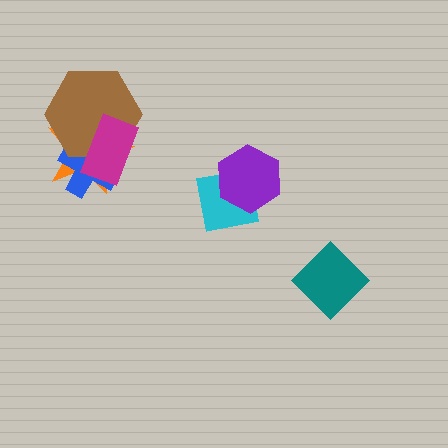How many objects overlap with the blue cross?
3 objects overlap with the blue cross.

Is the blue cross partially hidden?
Yes, it is partially covered by another shape.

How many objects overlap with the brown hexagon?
3 objects overlap with the brown hexagon.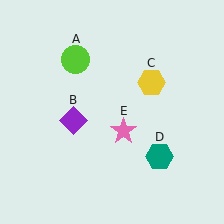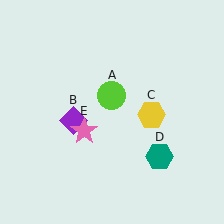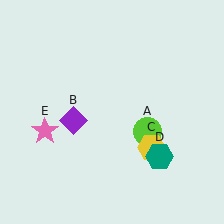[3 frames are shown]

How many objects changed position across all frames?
3 objects changed position: lime circle (object A), yellow hexagon (object C), pink star (object E).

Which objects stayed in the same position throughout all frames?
Purple diamond (object B) and teal hexagon (object D) remained stationary.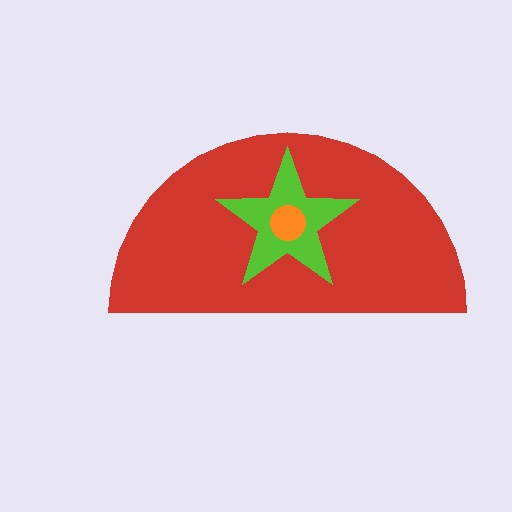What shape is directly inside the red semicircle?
The lime star.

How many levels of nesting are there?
3.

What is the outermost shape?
The red semicircle.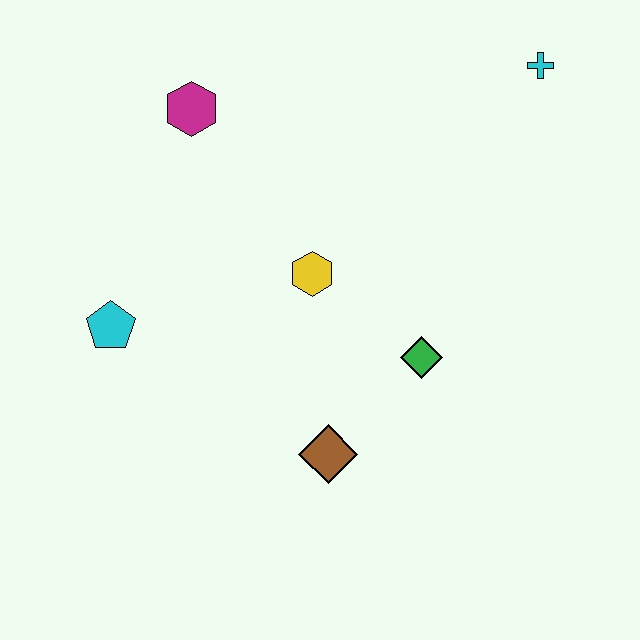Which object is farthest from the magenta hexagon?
The brown diamond is farthest from the magenta hexagon.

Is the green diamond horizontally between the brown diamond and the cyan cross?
Yes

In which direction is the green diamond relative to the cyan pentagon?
The green diamond is to the right of the cyan pentagon.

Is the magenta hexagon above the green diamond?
Yes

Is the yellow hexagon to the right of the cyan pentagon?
Yes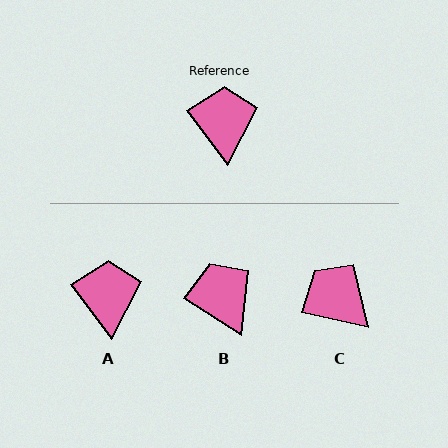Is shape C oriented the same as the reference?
No, it is off by about 41 degrees.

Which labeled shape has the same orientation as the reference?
A.